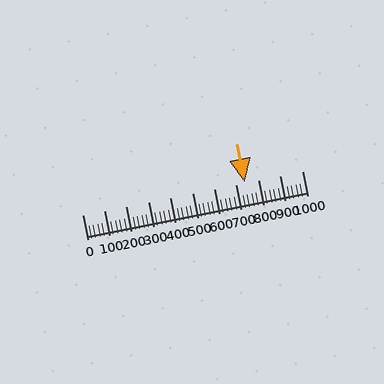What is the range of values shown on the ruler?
The ruler shows values from 0 to 1000.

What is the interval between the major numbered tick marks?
The major tick marks are spaced 100 units apart.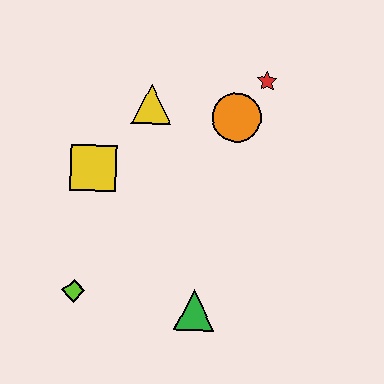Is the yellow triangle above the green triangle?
Yes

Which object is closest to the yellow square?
The yellow triangle is closest to the yellow square.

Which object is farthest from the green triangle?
The red star is farthest from the green triangle.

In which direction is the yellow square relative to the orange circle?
The yellow square is to the left of the orange circle.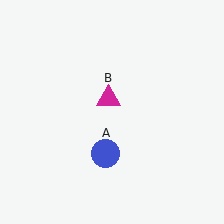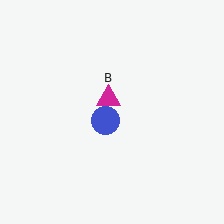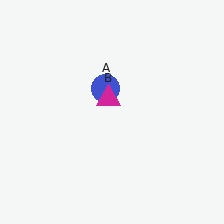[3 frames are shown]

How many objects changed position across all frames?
1 object changed position: blue circle (object A).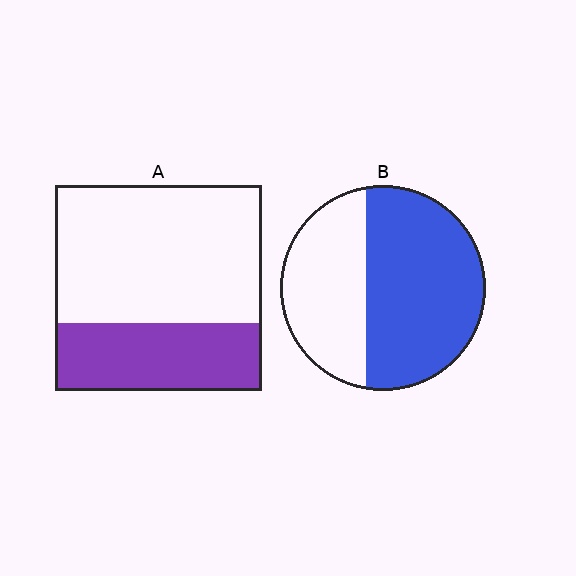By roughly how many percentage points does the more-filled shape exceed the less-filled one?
By roughly 25 percentage points (B over A).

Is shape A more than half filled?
No.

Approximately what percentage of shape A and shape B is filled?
A is approximately 35% and B is approximately 60%.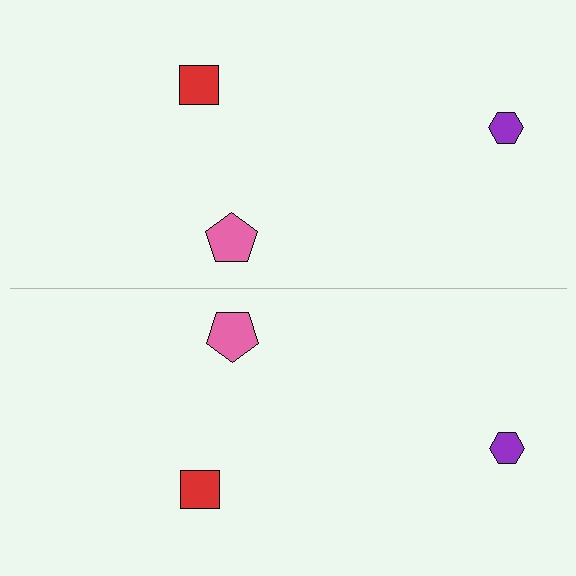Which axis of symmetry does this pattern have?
The pattern has a horizontal axis of symmetry running through the center of the image.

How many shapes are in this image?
There are 6 shapes in this image.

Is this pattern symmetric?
Yes, this pattern has bilateral (reflection) symmetry.